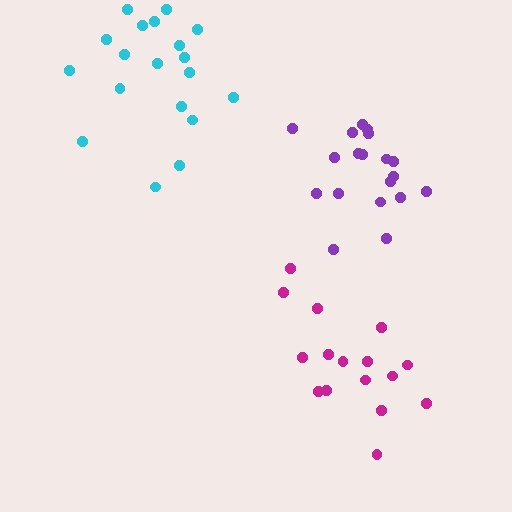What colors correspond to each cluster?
The clusters are colored: magenta, cyan, purple.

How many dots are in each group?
Group 1: 16 dots, Group 2: 19 dots, Group 3: 19 dots (54 total).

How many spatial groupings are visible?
There are 3 spatial groupings.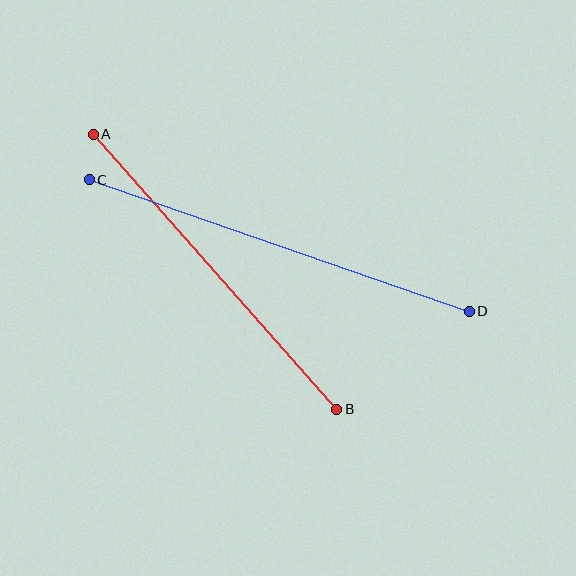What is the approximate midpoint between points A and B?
The midpoint is at approximately (215, 272) pixels.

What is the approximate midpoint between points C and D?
The midpoint is at approximately (279, 246) pixels.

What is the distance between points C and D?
The distance is approximately 402 pixels.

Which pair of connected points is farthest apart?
Points C and D are farthest apart.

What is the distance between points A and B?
The distance is approximately 367 pixels.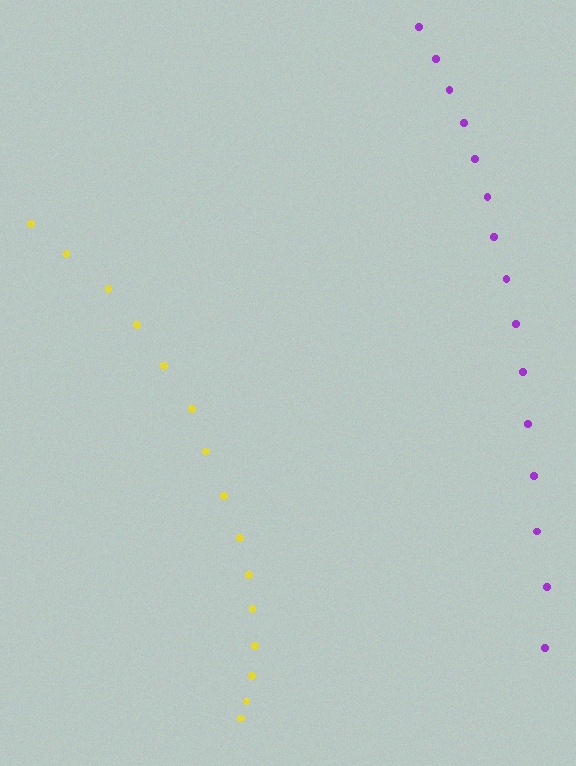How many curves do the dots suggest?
There are 2 distinct paths.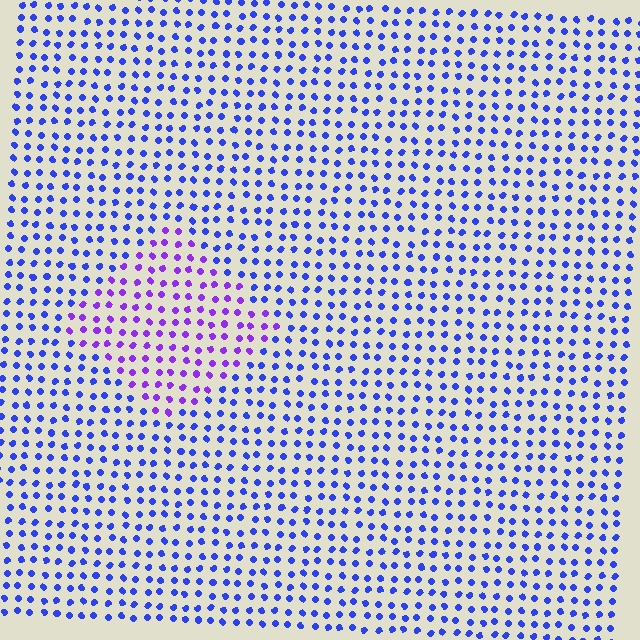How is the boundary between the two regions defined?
The boundary is defined purely by a slight shift in hue (about 39 degrees). Spacing, size, and orientation are identical on both sides.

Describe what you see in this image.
The image is filled with small blue elements in a uniform arrangement. A diamond-shaped region is visible where the elements are tinted to a slightly different hue, forming a subtle color boundary.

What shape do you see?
I see a diamond.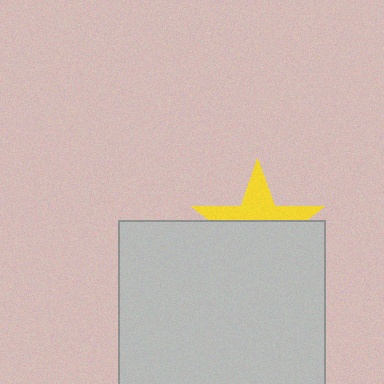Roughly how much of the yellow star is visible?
A small part of it is visible (roughly 41%).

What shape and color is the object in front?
The object in front is a light gray square.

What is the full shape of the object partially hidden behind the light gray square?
The partially hidden object is a yellow star.